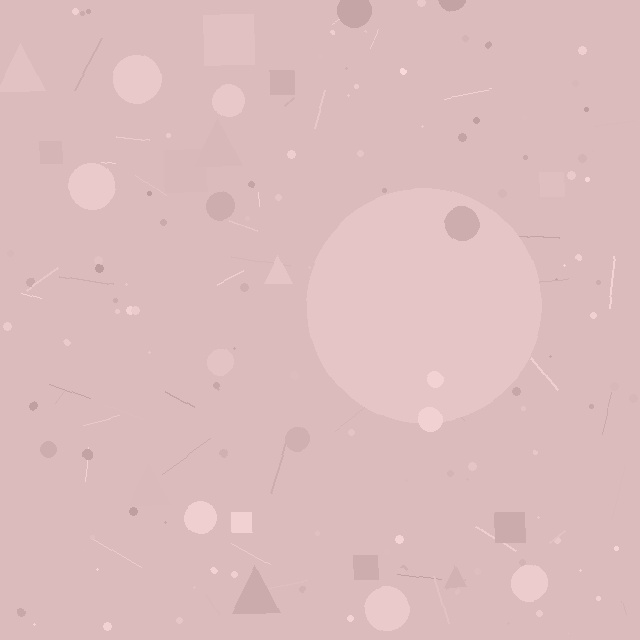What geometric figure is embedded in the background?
A circle is embedded in the background.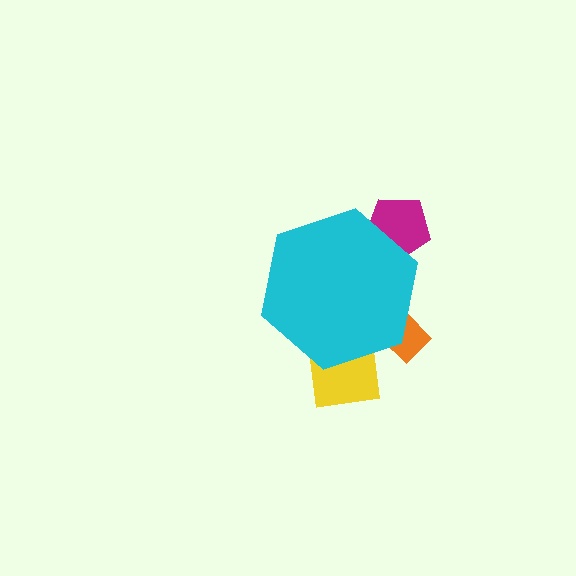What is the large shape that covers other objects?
A cyan hexagon.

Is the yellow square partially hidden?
Yes, the yellow square is partially hidden behind the cyan hexagon.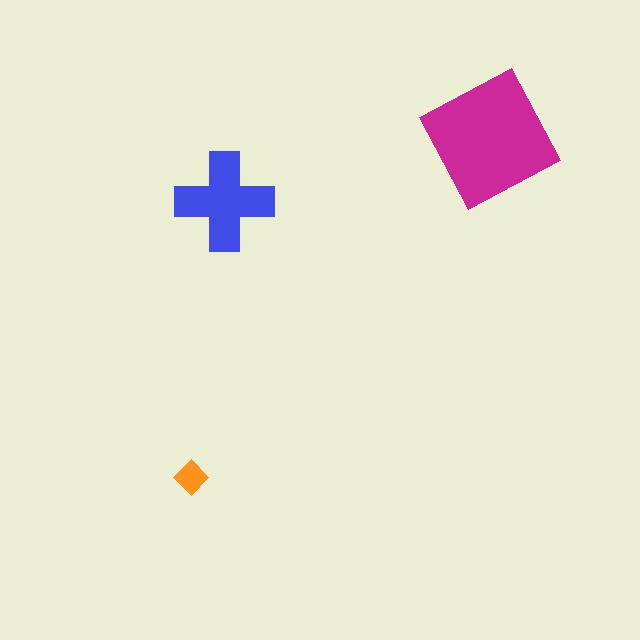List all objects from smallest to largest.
The orange diamond, the blue cross, the magenta square.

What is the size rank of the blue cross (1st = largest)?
2nd.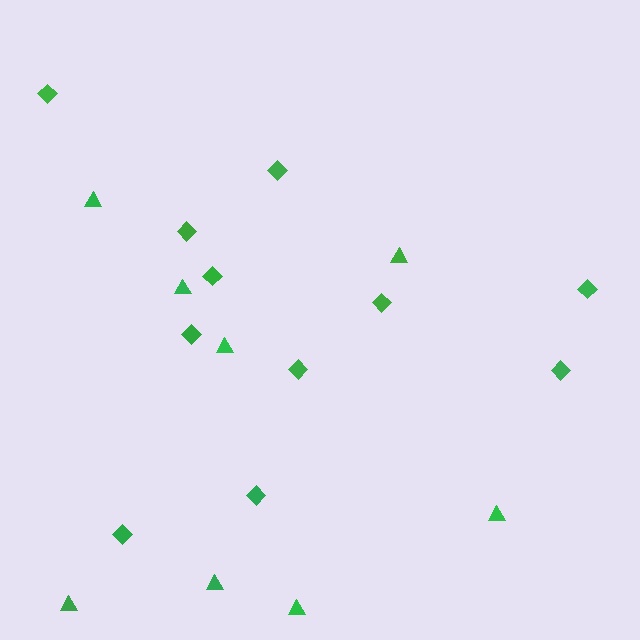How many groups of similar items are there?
There are 2 groups: one group of diamonds (11) and one group of triangles (8).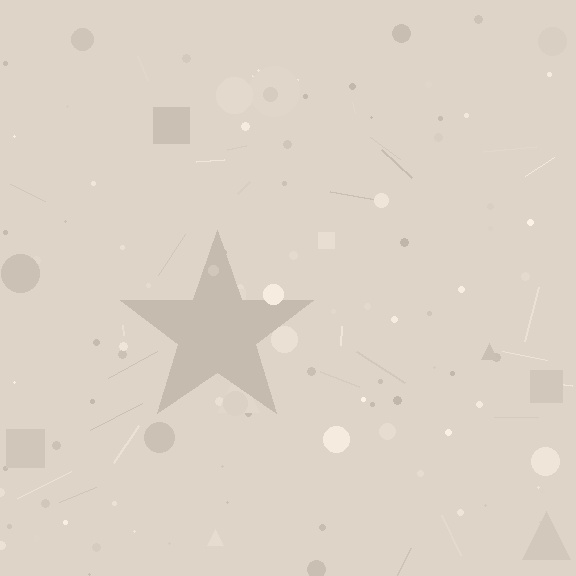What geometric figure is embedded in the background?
A star is embedded in the background.